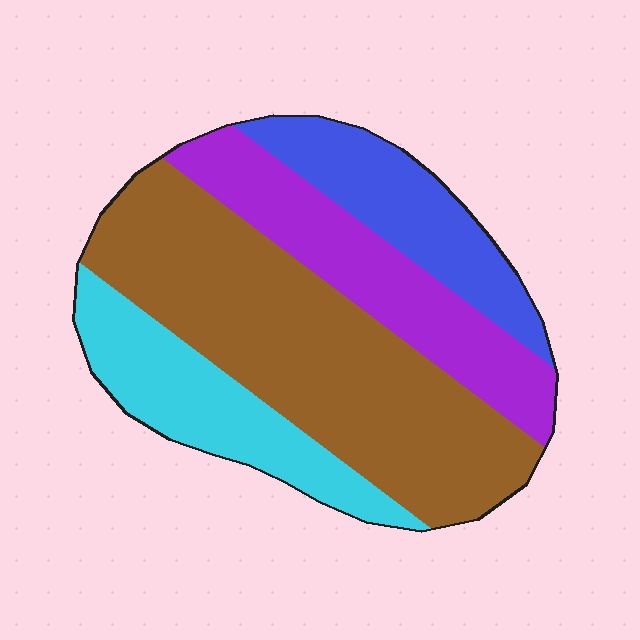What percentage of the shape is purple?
Purple covers around 20% of the shape.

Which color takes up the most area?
Brown, at roughly 45%.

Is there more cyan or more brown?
Brown.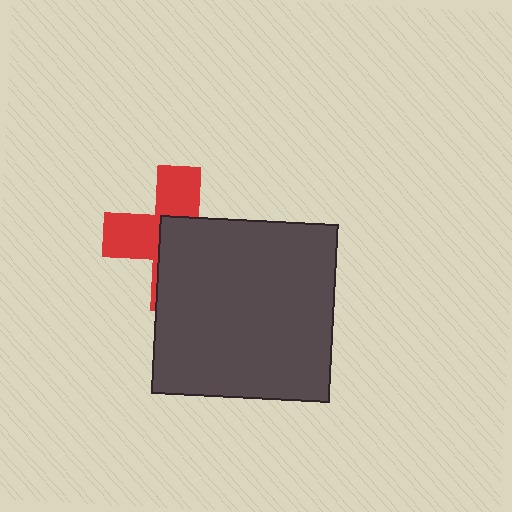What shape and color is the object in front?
The object in front is a dark gray square.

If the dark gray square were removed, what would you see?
You would see the complete red cross.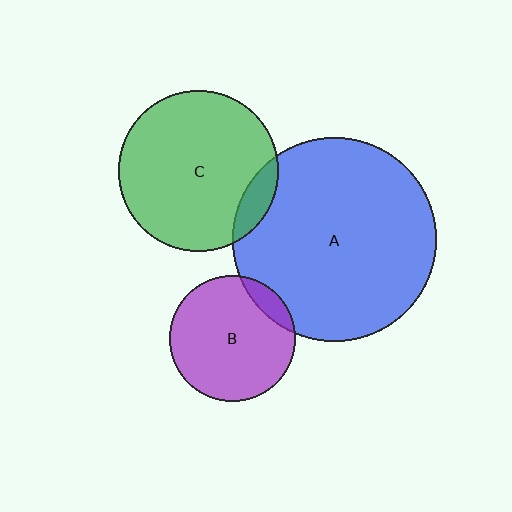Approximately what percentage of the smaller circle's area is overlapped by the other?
Approximately 10%.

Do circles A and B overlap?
Yes.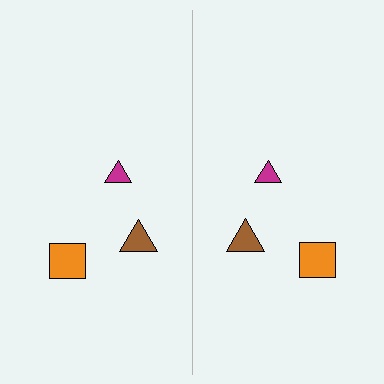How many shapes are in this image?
There are 6 shapes in this image.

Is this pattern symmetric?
Yes, this pattern has bilateral (reflection) symmetry.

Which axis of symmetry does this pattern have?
The pattern has a vertical axis of symmetry running through the center of the image.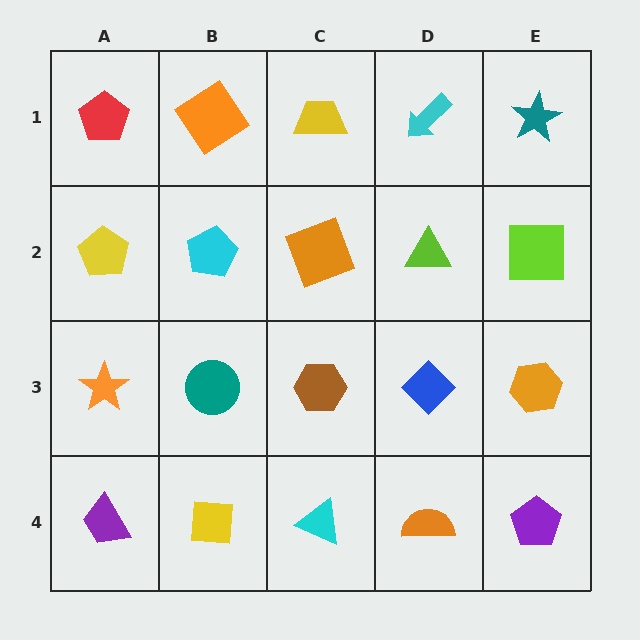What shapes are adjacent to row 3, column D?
A lime triangle (row 2, column D), an orange semicircle (row 4, column D), a brown hexagon (row 3, column C), an orange hexagon (row 3, column E).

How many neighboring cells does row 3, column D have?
4.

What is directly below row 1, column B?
A cyan pentagon.